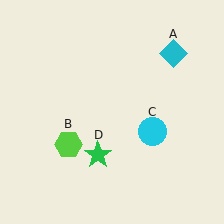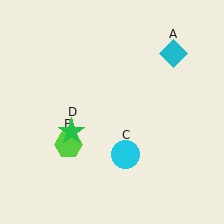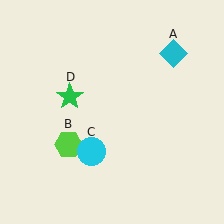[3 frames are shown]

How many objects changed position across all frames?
2 objects changed position: cyan circle (object C), green star (object D).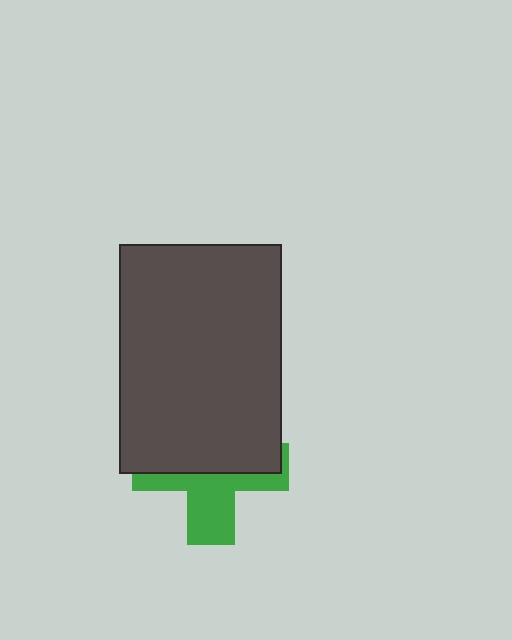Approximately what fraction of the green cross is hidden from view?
Roughly 56% of the green cross is hidden behind the dark gray rectangle.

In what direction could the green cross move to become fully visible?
The green cross could move down. That would shift it out from behind the dark gray rectangle entirely.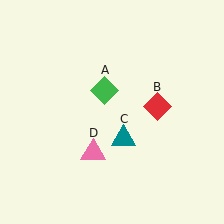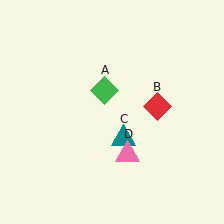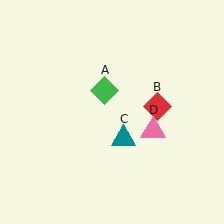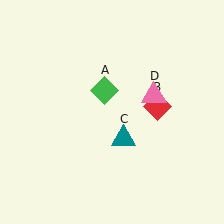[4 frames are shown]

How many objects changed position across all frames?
1 object changed position: pink triangle (object D).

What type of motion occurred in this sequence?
The pink triangle (object D) rotated counterclockwise around the center of the scene.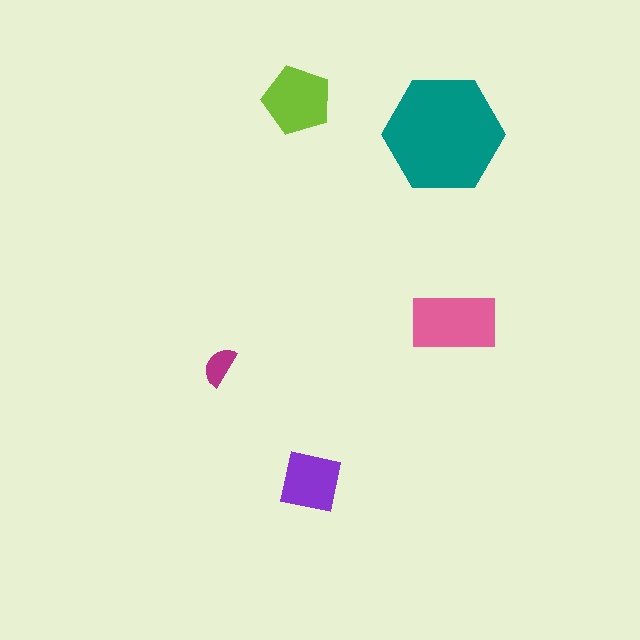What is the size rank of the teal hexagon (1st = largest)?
1st.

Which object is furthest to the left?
The magenta semicircle is leftmost.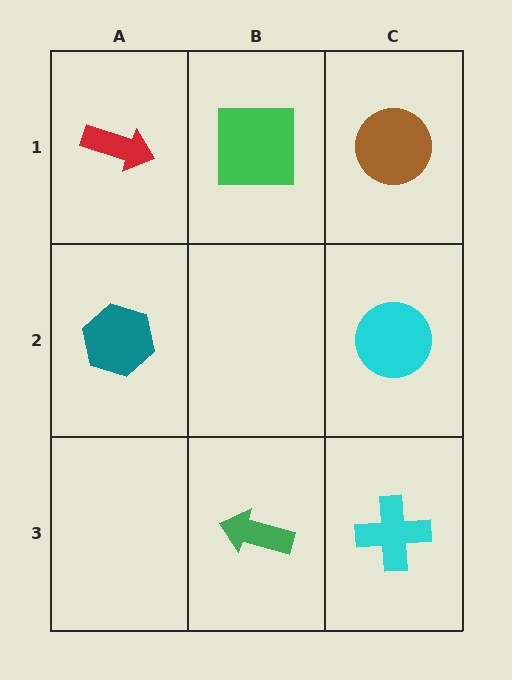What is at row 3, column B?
A green arrow.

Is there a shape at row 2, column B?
No, that cell is empty.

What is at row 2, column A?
A teal hexagon.